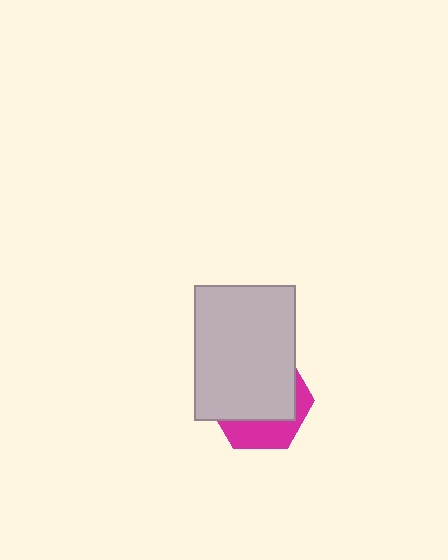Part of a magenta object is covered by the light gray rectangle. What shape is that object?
It is a hexagon.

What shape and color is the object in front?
The object in front is a light gray rectangle.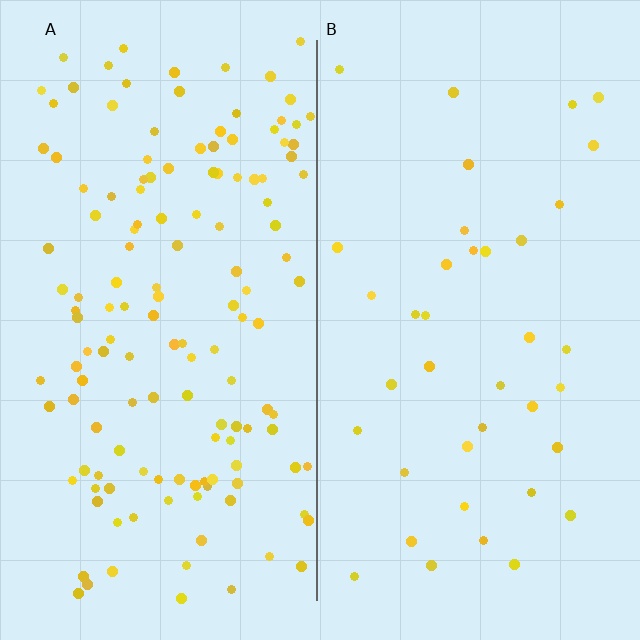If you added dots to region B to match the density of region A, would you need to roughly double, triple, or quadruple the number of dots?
Approximately quadruple.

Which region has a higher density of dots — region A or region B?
A (the left).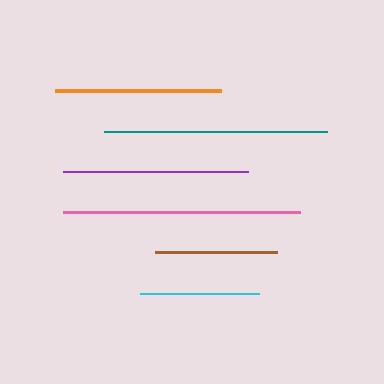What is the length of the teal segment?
The teal segment is approximately 223 pixels long.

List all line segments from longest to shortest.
From longest to shortest: pink, teal, purple, orange, brown, cyan.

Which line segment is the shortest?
The cyan line is the shortest at approximately 119 pixels.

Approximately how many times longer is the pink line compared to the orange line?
The pink line is approximately 1.4 times the length of the orange line.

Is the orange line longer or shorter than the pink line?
The pink line is longer than the orange line.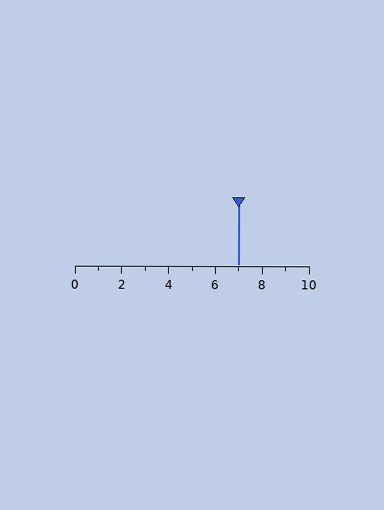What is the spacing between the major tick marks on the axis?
The major ticks are spaced 2 apart.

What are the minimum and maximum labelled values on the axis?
The axis runs from 0 to 10.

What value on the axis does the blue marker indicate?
The marker indicates approximately 7.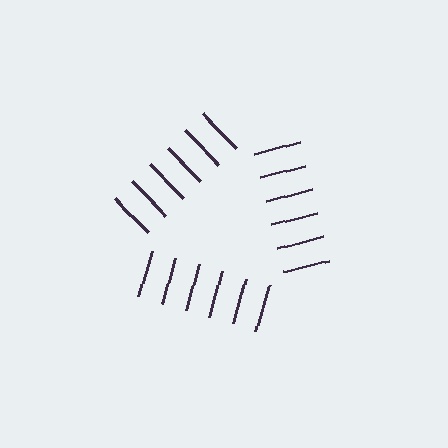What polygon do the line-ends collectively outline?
An illusory triangle — the line segments terminate on its edges but no continuous stroke is drawn.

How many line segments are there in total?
18 — 6 along each of the 3 edges.